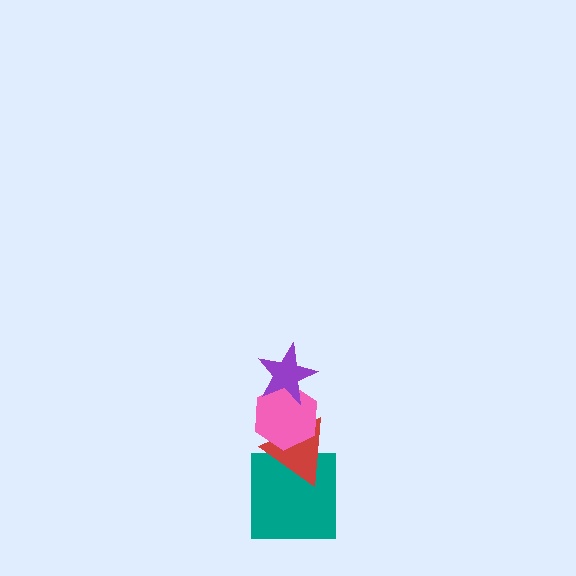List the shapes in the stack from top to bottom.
From top to bottom: the purple star, the pink hexagon, the red triangle, the teal square.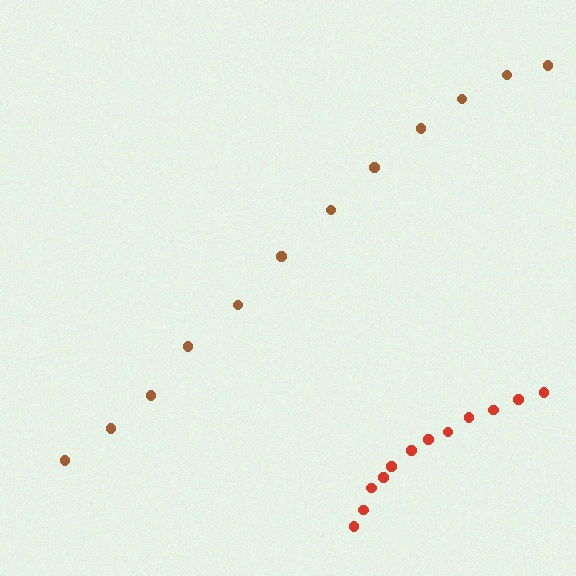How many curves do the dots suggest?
There are 2 distinct paths.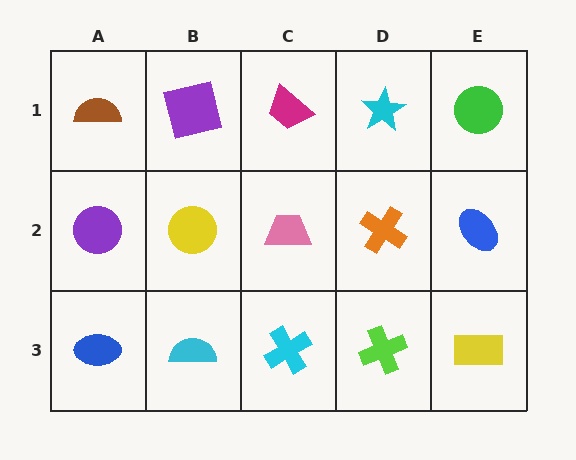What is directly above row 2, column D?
A cyan star.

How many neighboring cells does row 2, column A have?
3.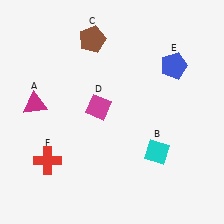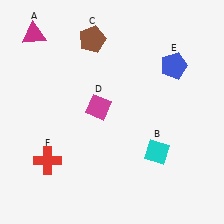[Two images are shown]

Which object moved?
The magenta triangle (A) moved up.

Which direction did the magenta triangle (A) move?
The magenta triangle (A) moved up.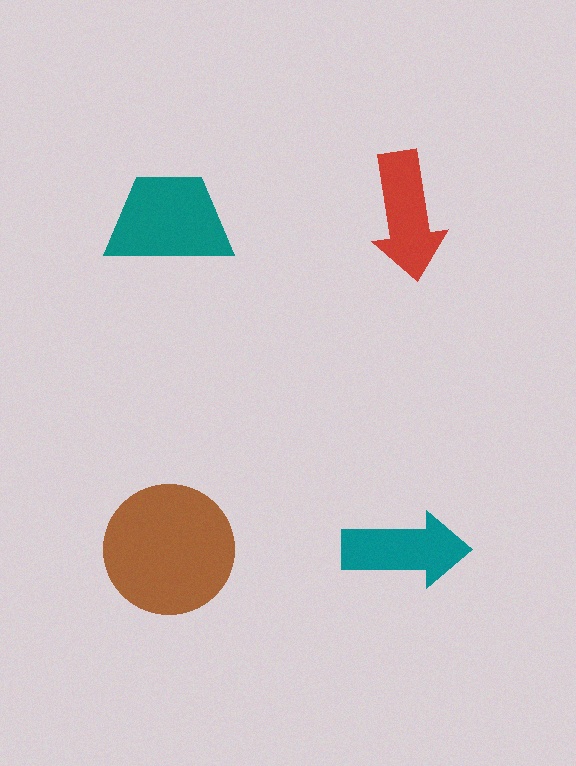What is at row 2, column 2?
A teal arrow.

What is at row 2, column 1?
A brown circle.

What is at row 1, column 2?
A red arrow.